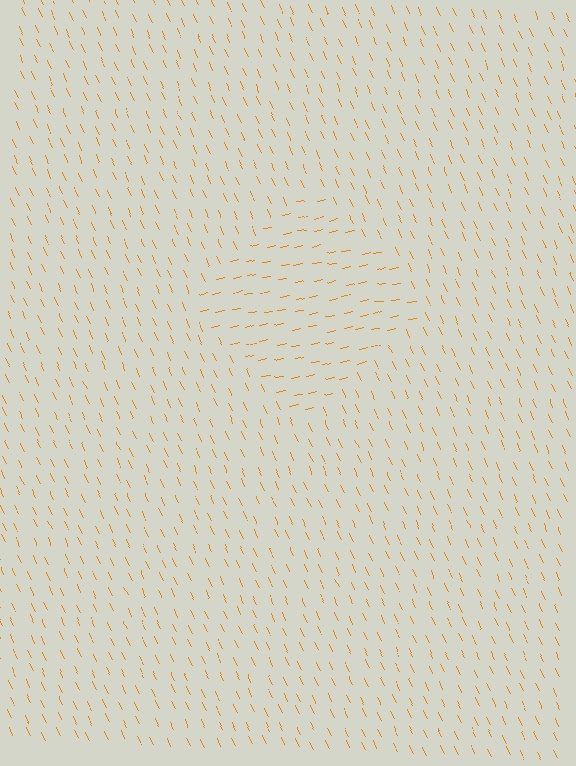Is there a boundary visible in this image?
Yes, there is a texture boundary formed by a change in line orientation.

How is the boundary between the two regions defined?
The boundary is defined purely by a change in line orientation (approximately 76 degrees difference). All lines are the same color and thickness.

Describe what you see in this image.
The image is filled with small orange line segments. A diamond region in the image has lines oriented differently from the surrounding lines, creating a visible texture boundary.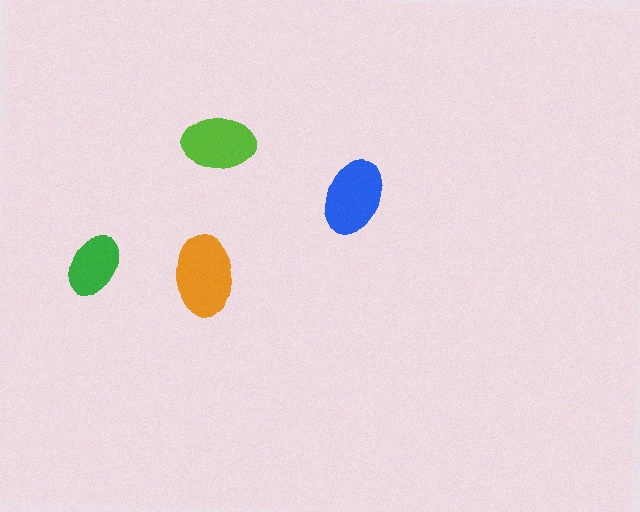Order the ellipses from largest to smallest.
the orange one, the blue one, the lime one, the green one.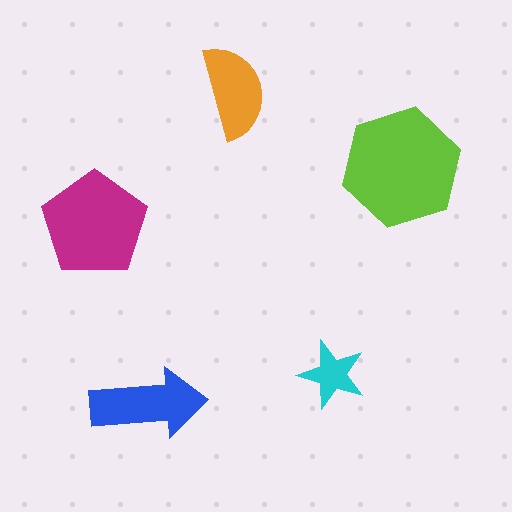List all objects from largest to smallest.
The lime hexagon, the magenta pentagon, the blue arrow, the orange semicircle, the cyan star.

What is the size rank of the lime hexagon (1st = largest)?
1st.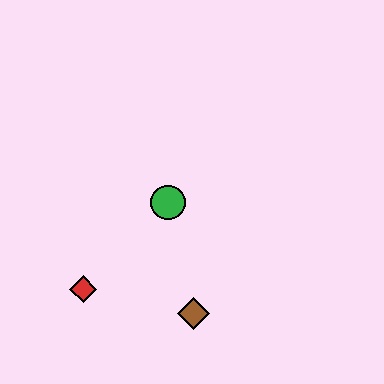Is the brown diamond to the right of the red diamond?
Yes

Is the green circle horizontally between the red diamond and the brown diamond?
Yes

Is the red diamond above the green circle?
No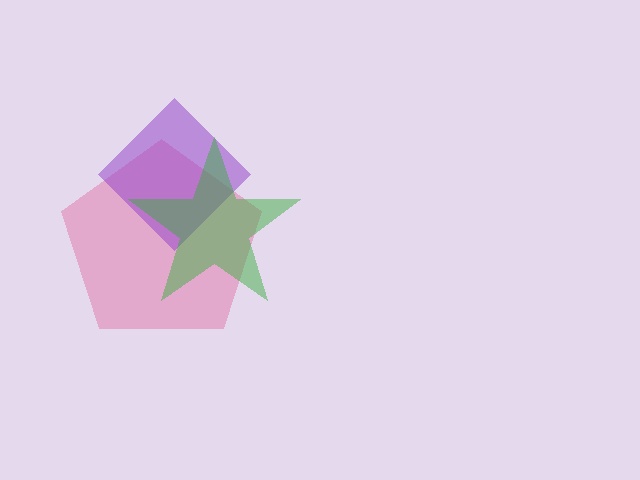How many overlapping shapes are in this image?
There are 3 overlapping shapes in the image.